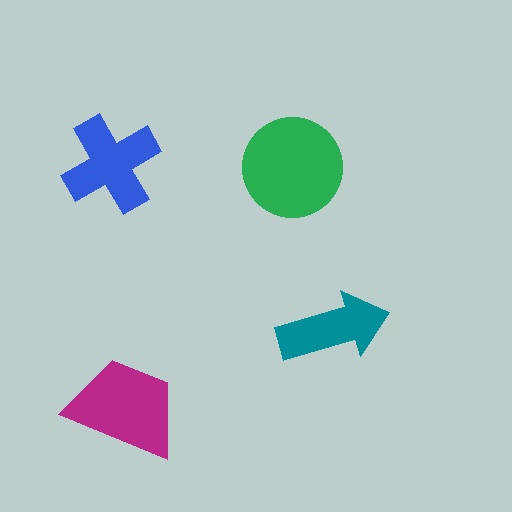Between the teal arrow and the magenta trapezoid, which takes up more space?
The magenta trapezoid.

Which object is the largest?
The green circle.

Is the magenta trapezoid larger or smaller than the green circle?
Smaller.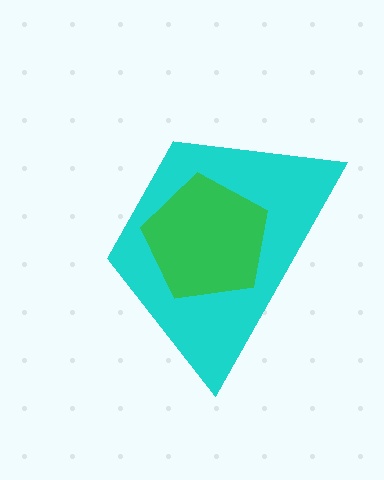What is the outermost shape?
The cyan trapezoid.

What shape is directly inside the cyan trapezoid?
The green pentagon.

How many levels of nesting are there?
2.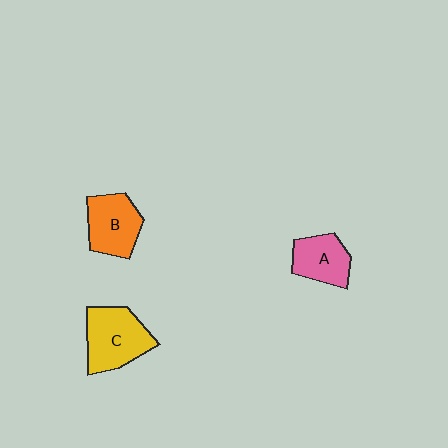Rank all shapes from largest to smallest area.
From largest to smallest: C (yellow), B (orange), A (pink).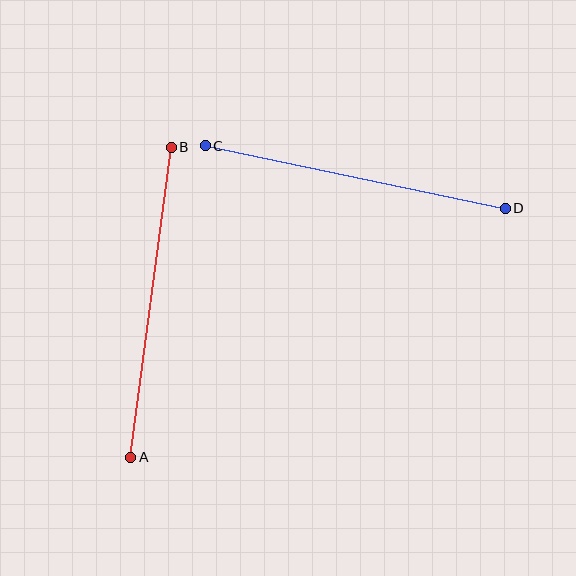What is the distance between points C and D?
The distance is approximately 306 pixels.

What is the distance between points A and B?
The distance is approximately 313 pixels.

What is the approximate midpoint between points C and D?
The midpoint is at approximately (355, 177) pixels.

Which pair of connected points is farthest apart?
Points A and B are farthest apart.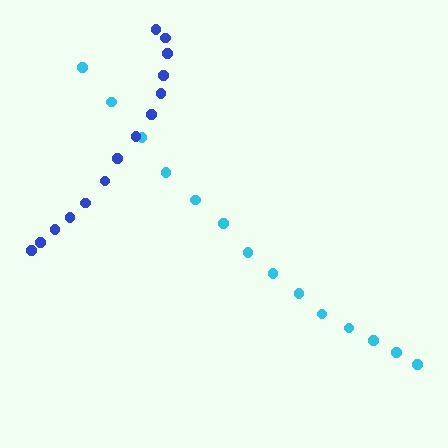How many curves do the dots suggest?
There are 2 distinct paths.